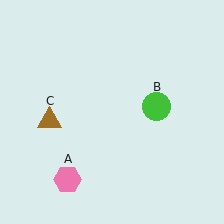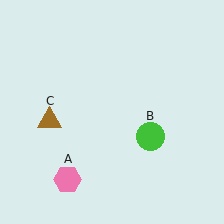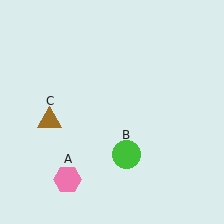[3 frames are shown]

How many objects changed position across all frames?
1 object changed position: green circle (object B).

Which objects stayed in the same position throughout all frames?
Pink hexagon (object A) and brown triangle (object C) remained stationary.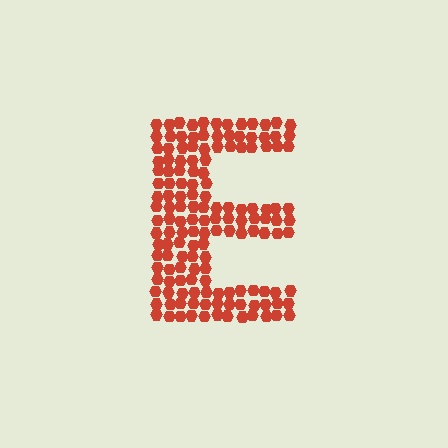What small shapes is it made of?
It is made of small hexagons.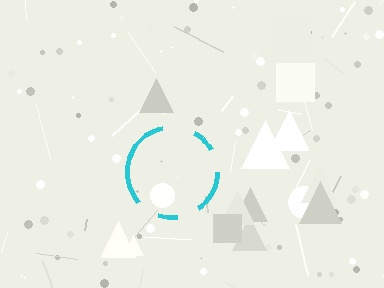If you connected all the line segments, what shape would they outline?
They would outline a circle.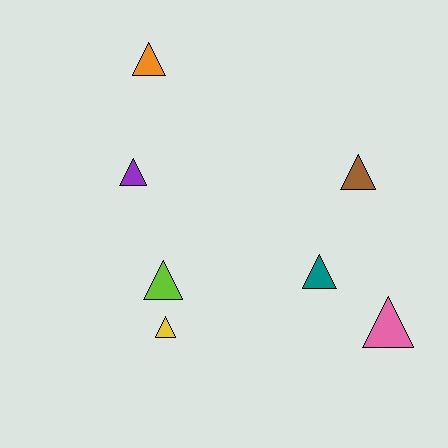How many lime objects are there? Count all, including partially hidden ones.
There is 1 lime object.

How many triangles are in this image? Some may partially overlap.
There are 7 triangles.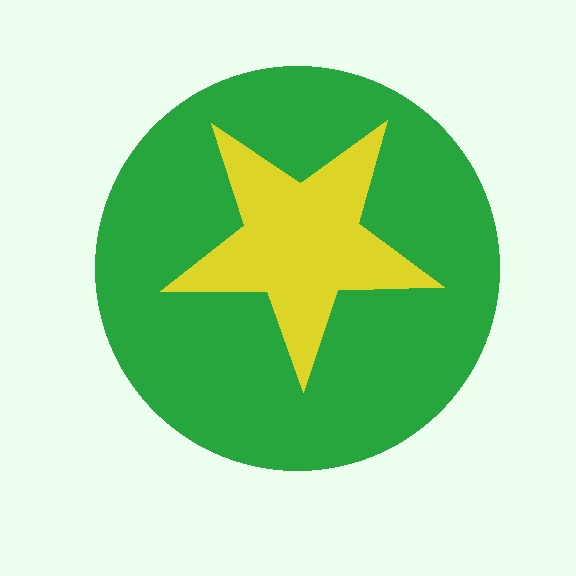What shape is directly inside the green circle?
The yellow star.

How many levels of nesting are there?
2.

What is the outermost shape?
The green circle.